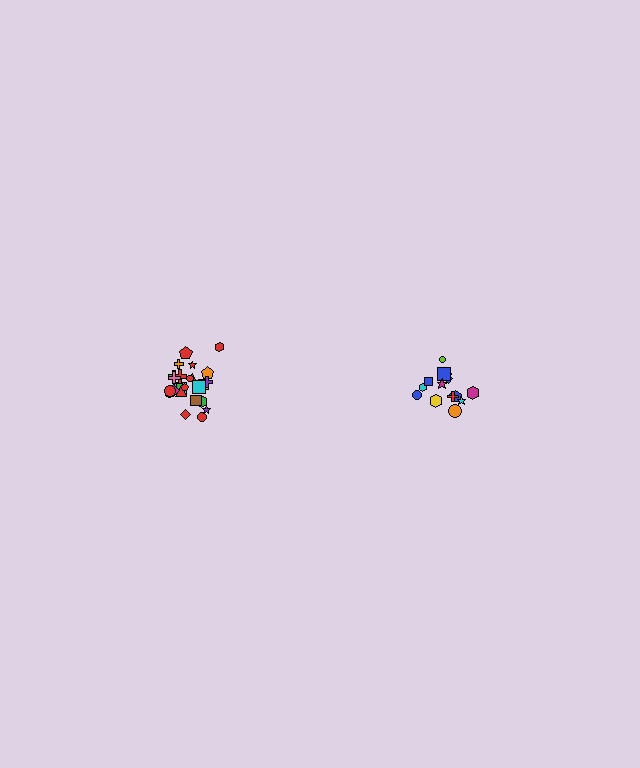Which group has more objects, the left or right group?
The left group.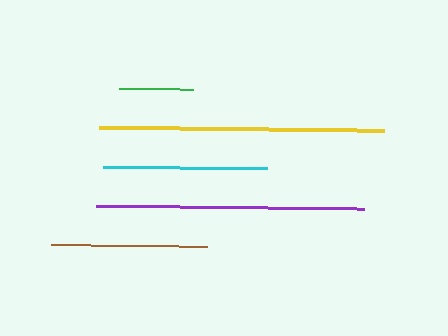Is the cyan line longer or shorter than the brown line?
The cyan line is longer than the brown line.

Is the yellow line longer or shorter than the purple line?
The yellow line is longer than the purple line.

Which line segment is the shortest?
The green line is the shortest at approximately 73 pixels.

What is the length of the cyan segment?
The cyan segment is approximately 164 pixels long.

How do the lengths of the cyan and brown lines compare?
The cyan and brown lines are approximately the same length.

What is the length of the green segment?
The green segment is approximately 73 pixels long.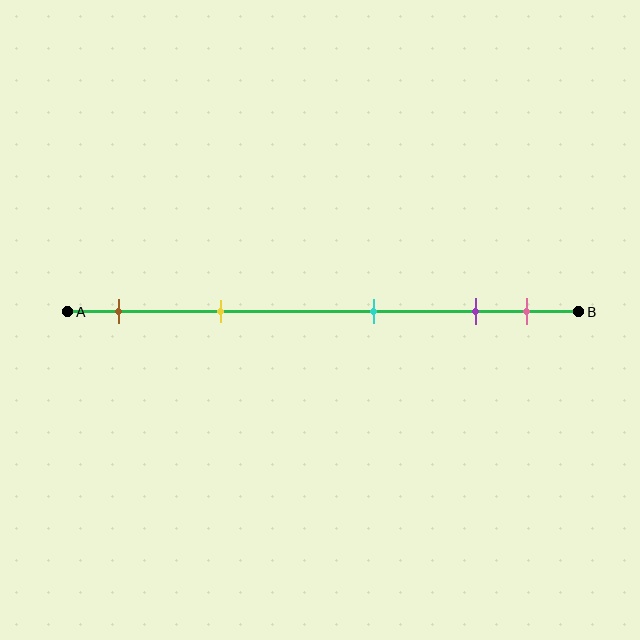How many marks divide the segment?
There are 5 marks dividing the segment.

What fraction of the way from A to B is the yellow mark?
The yellow mark is approximately 30% (0.3) of the way from A to B.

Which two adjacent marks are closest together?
The purple and pink marks are the closest adjacent pair.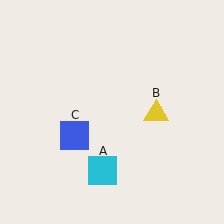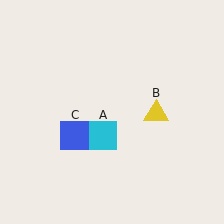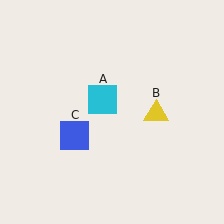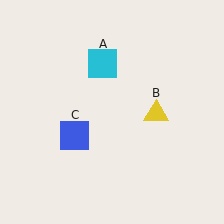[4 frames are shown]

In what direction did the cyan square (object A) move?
The cyan square (object A) moved up.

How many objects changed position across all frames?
1 object changed position: cyan square (object A).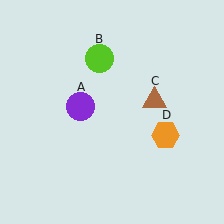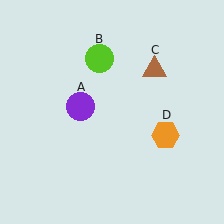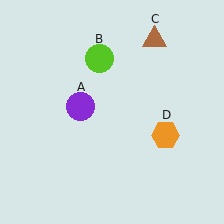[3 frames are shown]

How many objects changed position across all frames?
1 object changed position: brown triangle (object C).